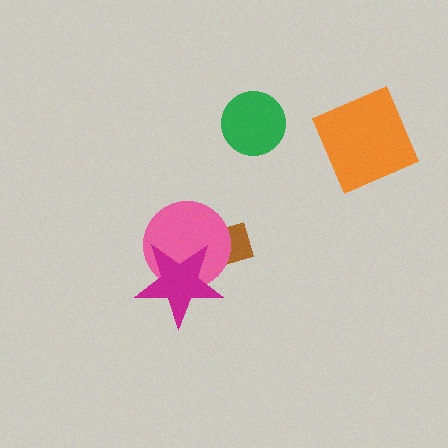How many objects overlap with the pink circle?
2 objects overlap with the pink circle.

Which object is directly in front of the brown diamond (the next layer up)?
The pink circle is directly in front of the brown diamond.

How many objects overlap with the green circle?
0 objects overlap with the green circle.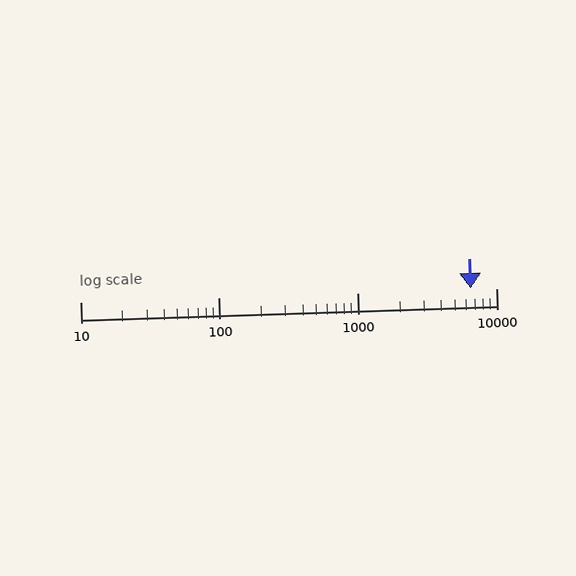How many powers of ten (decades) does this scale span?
The scale spans 3 decades, from 10 to 10000.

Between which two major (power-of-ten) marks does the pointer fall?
The pointer is between 1000 and 10000.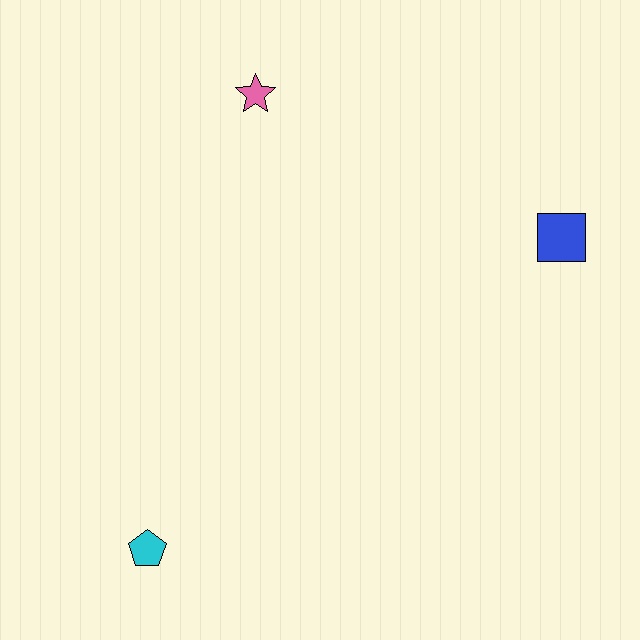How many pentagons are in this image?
There is 1 pentagon.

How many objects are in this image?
There are 3 objects.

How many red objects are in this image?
There are no red objects.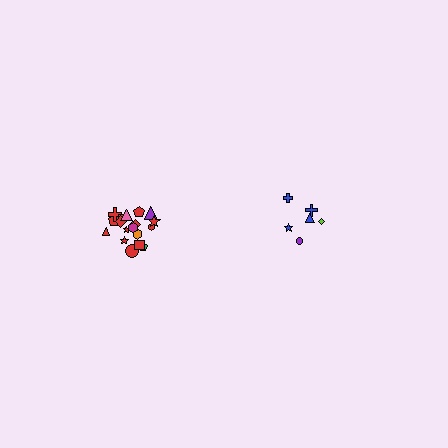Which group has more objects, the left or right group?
The left group.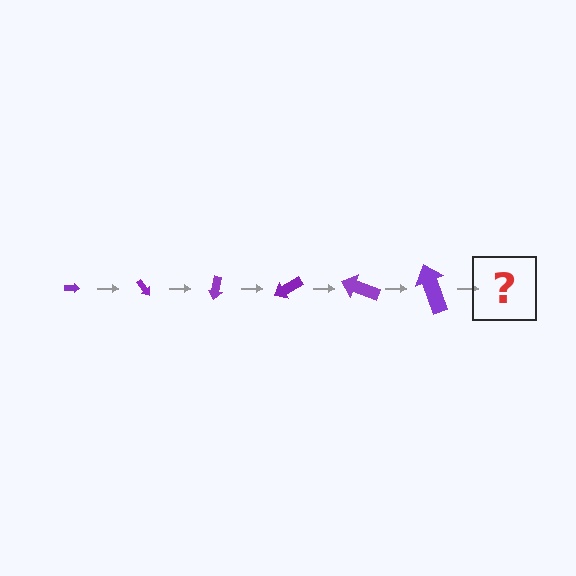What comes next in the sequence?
The next element should be an arrow, larger than the previous one and rotated 300 degrees from the start.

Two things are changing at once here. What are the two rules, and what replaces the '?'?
The two rules are that the arrow grows larger each step and it rotates 50 degrees each step. The '?' should be an arrow, larger than the previous one and rotated 300 degrees from the start.